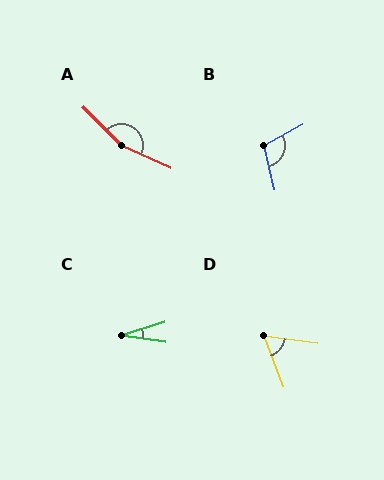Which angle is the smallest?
C, at approximately 25 degrees.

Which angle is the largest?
A, at approximately 160 degrees.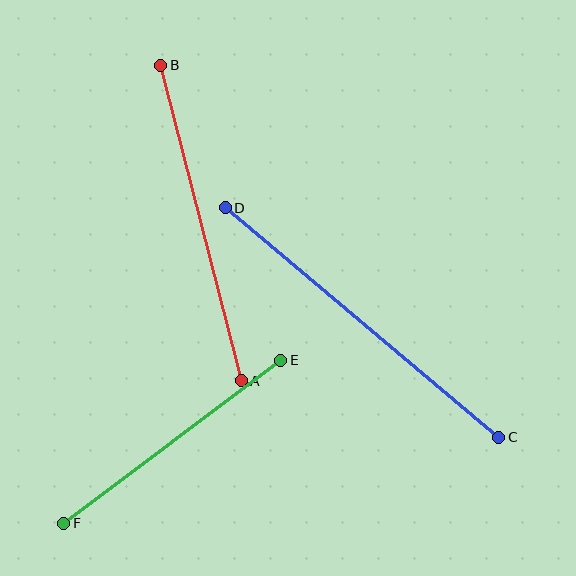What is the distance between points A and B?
The distance is approximately 326 pixels.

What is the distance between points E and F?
The distance is approximately 271 pixels.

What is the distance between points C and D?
The distance is approximately 357 pixels.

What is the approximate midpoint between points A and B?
The midpoint is at approximately (201, 223) pixels.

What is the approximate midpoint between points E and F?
The midpoint is at approximately (172, 442) pixels.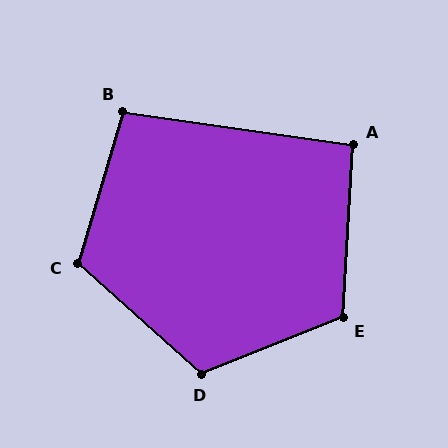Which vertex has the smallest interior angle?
A, at approximately 95 degrees.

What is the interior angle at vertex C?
Approximately 115 degrees (obtuse).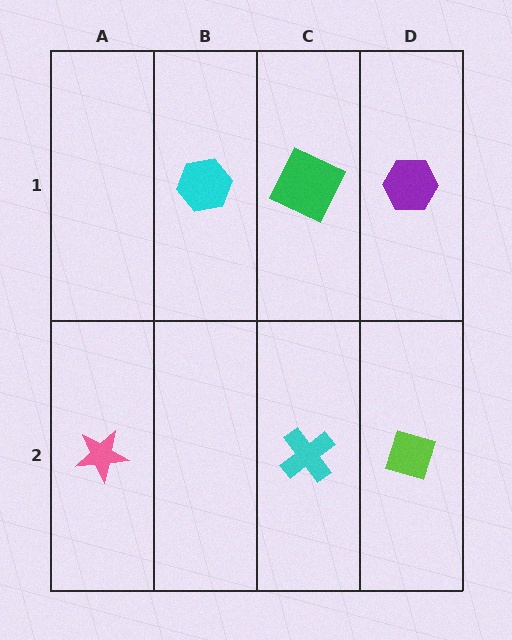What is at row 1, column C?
A green square.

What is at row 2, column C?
A cyan cross.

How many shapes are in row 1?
3 shapes.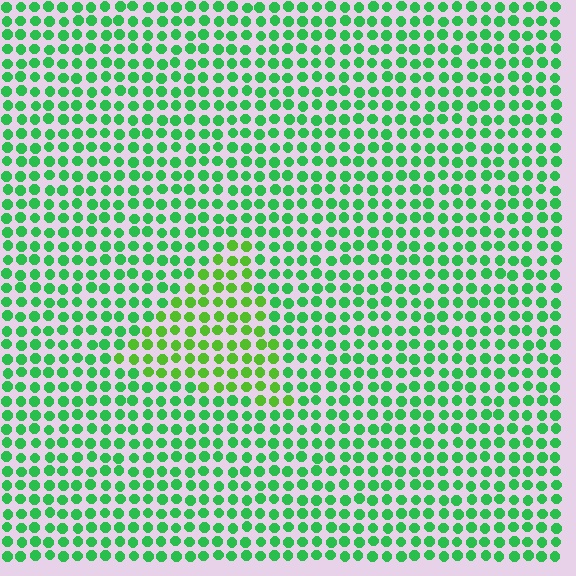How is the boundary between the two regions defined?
The boundary is defined purely by a slight shift in hue (about 30 degrees). Spacing, size, and orientation are identical on both sides.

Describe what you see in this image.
The image is filled with small green elements in a uniform arrangement. A triangle-shaped region is visible where the elements are tinted to a slightly different hue, forming a subtle color boundary.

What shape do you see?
I see a triangle.